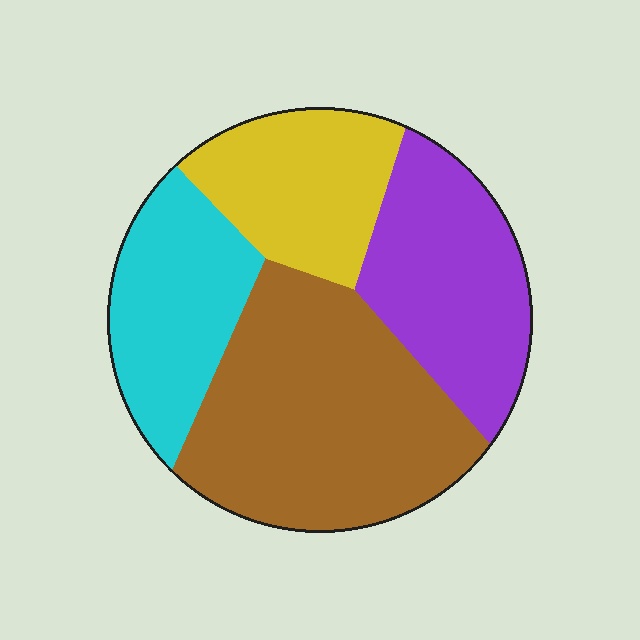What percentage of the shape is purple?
Purple takes up less than a quarter of the shape.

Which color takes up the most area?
Brown, at roughly 40%.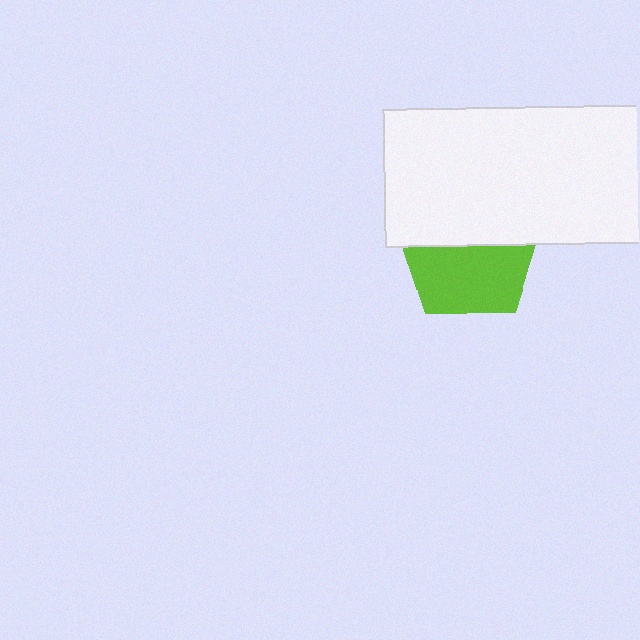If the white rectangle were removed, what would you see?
You would see the complete lime pentagon.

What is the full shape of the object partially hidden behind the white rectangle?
The partially hidden object is a lime pentagon.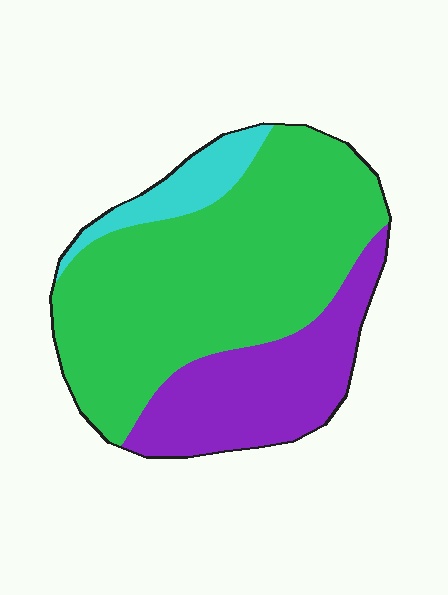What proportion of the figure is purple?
Purple covers 27% of the figure.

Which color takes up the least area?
Cyan, at roughly 10%.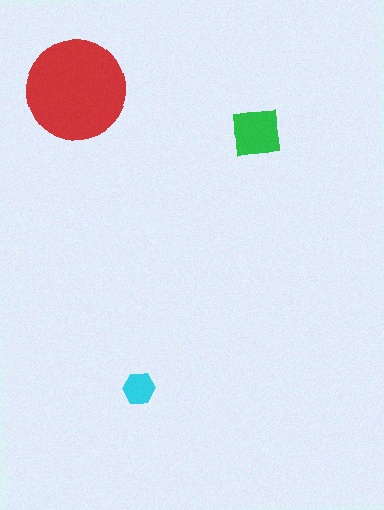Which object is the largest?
The red circle.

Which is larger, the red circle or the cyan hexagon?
The red circle.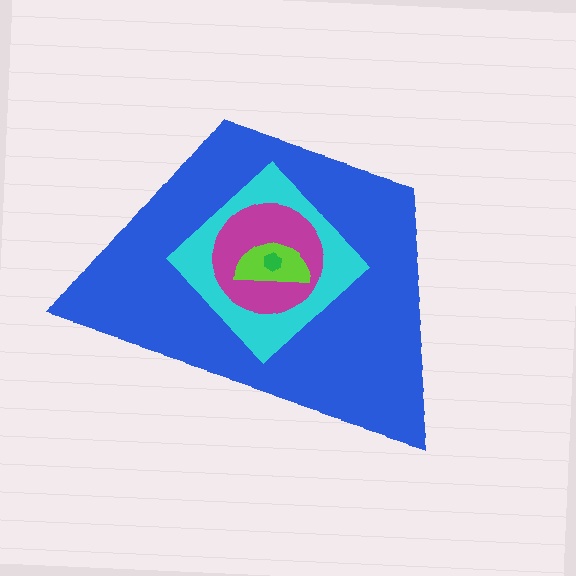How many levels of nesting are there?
5.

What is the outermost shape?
The blue trapezoid.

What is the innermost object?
The green hexagon.